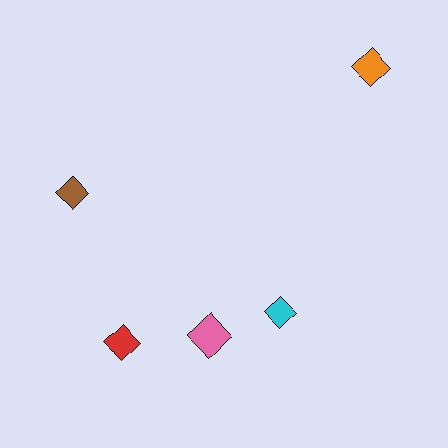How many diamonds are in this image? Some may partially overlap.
There are 5 diamonds.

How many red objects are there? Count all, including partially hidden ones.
There is 1 red object.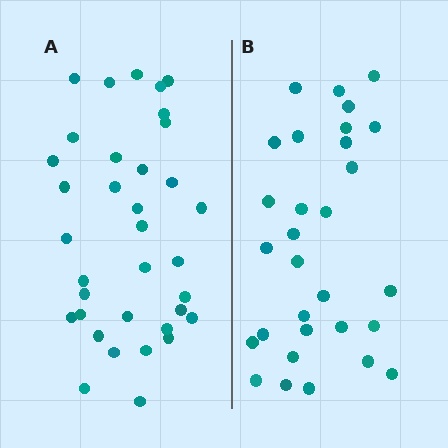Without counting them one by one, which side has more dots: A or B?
Region A (the left region) has more dots.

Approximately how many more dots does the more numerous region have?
Region A has about 5 more dots than region B.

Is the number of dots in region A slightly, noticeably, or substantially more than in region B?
Region A has only slightly more — the two regions are fairly close. The ratio is roughly 1.2 to 1.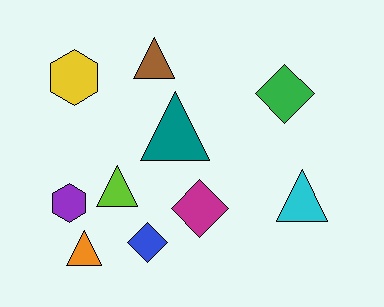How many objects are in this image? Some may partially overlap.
There are 10 objects.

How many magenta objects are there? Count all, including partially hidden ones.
There is 1 magenta object.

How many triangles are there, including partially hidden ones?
There are 5 triangles.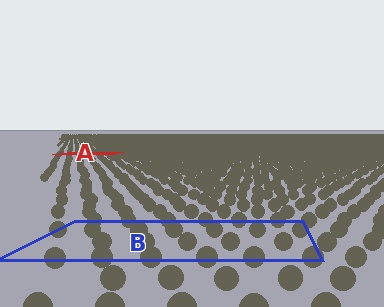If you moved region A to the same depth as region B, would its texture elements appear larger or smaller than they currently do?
They would appear larger. At a closer depth, the same texture elements are projected at a bigger on-screen size.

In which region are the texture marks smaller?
The texture marks are smaller in region A, because it is farther away.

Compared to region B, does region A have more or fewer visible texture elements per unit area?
Region A has more texture elements per unit area — they are packed more densely because it is farther away.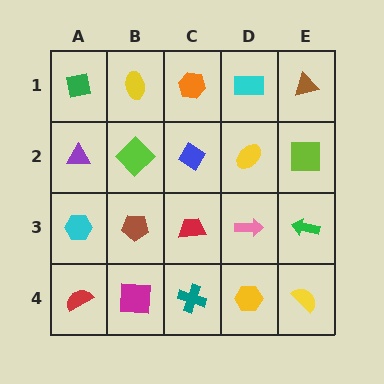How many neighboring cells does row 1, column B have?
3.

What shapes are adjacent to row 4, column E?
A green arrow (row 3, column E), a yellow hexagon (row 4, column D).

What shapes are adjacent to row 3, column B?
A lime diamond (row 2, column B), a magenta square (row 4, column B), a cyan hexagon (row 3, column A), a red trapezoid (row 3, column C).